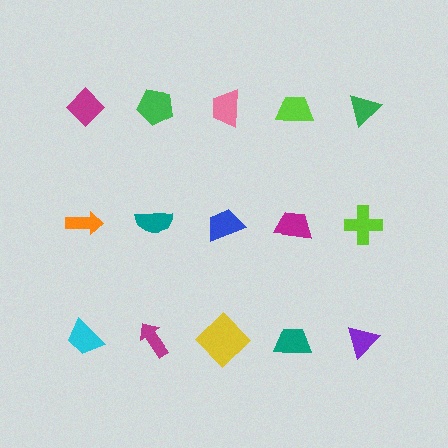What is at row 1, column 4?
A lime trapezoid.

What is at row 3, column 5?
A purple triangle.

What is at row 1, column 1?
A magenta diamond.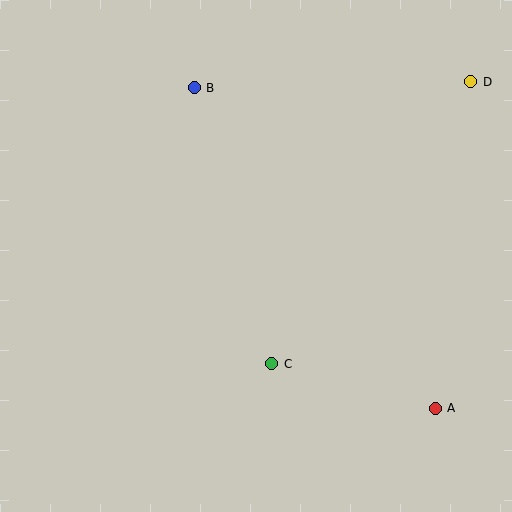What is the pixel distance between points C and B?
The distance between C and B is 287 pixels.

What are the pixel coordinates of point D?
Point D is at (471, 82).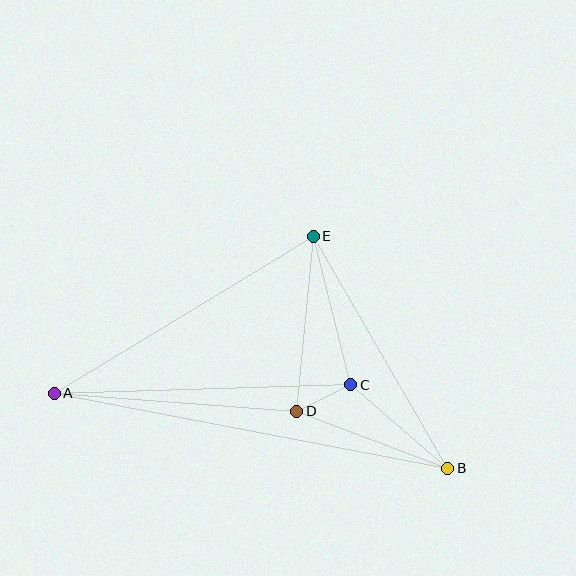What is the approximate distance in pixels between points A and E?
The distance between A and E is approximately 303 pixels.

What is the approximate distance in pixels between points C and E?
The distance between C and E is approximately 153 pixels.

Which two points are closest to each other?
Points C and D are closest to each other.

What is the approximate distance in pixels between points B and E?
The distance between B and E is approximately 268 pixels.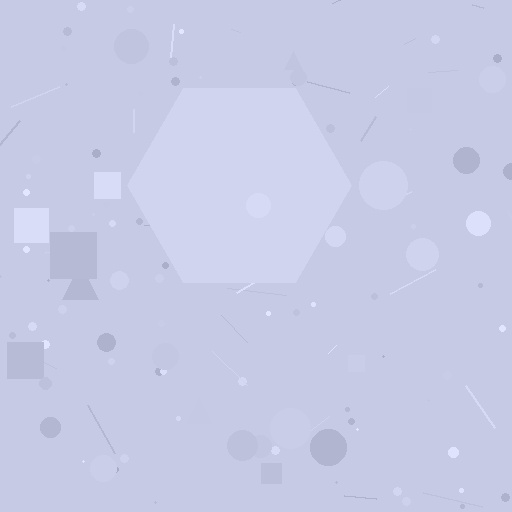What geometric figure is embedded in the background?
A hexagon is embedded in the background.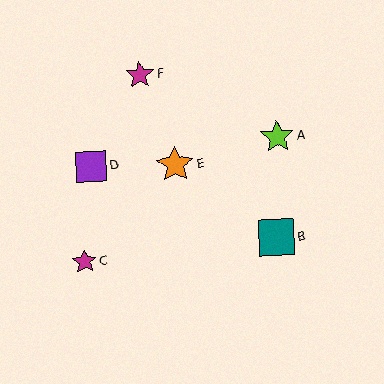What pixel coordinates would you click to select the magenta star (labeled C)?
Click at (84, 262) to select the magenta star C.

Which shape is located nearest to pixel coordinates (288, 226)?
The teal square (labeled B) at (277, 237) is nearest to that location.